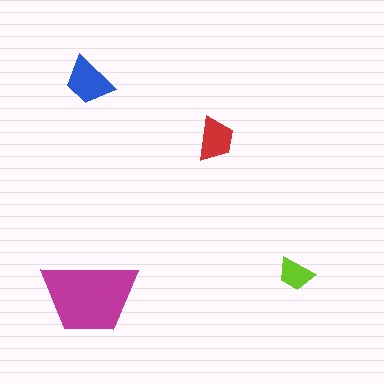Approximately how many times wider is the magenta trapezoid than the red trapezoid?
About 2 times wider.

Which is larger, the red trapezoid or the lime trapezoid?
The red one.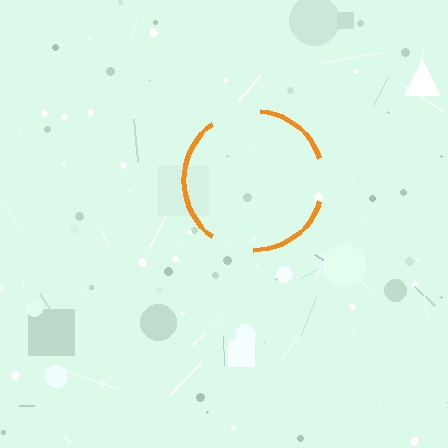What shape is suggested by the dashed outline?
The dashed outline suggests a circle.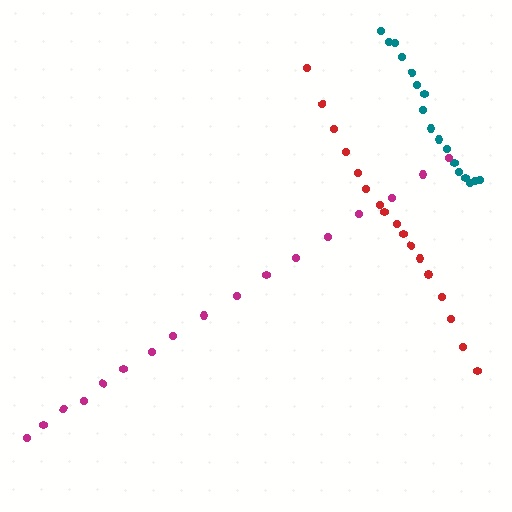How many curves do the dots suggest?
There are 3 distinct paths.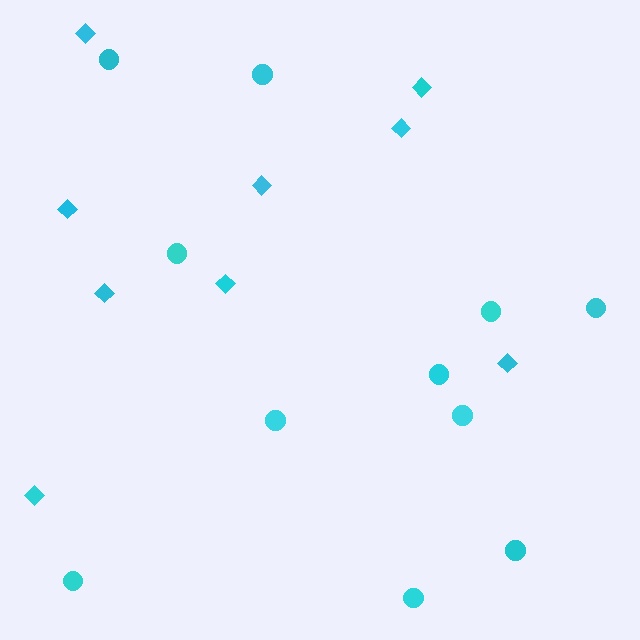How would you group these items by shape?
There are 2 groups: one group of diamonds (9) and one group of circles (11).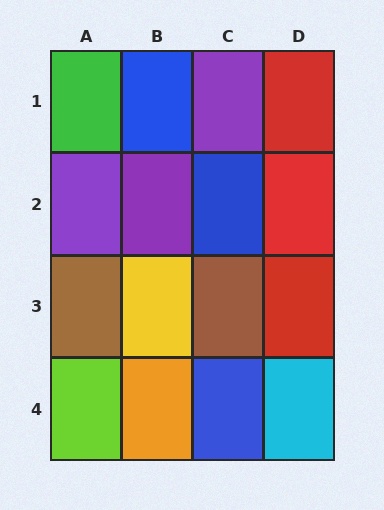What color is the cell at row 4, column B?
Orange.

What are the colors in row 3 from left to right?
Brown, yellow, brown, red.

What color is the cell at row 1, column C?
Purple.